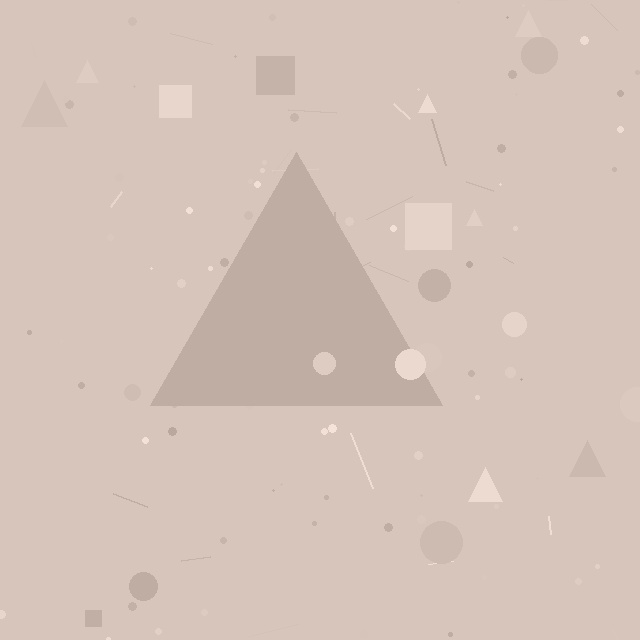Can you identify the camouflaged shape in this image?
The camouflaged shape is a triangle.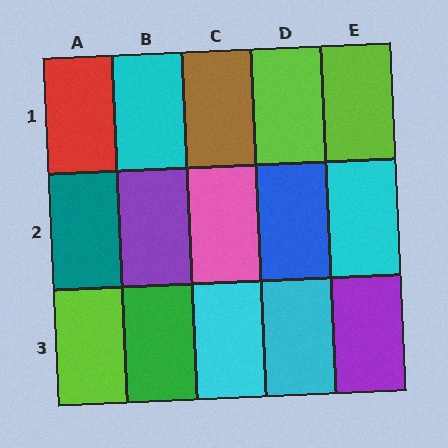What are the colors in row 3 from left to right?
Lime, green, cyan, cyan, purple.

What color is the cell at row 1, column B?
Cyan.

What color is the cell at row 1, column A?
Red.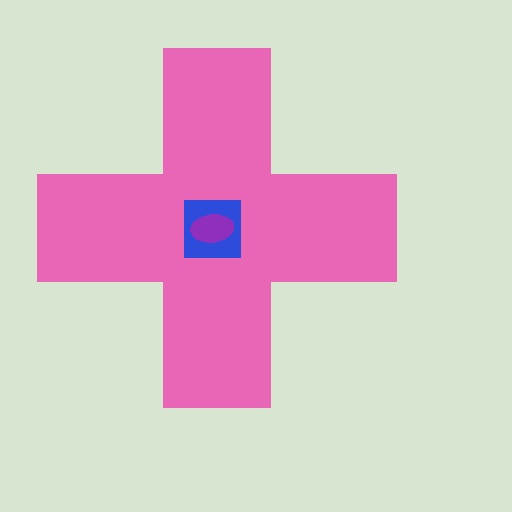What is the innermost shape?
The purple ellipse.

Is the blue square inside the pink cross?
Yes.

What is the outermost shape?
The pink cross.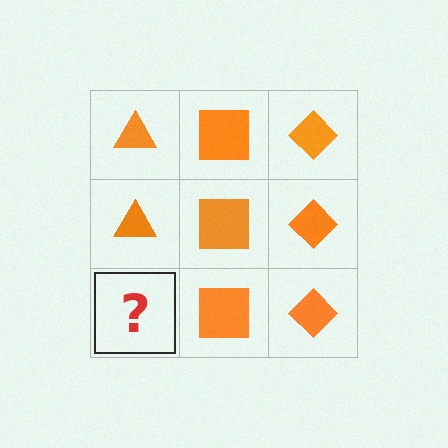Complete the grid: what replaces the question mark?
The question mark should be replaced with an orange triangle.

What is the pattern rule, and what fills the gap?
The rule is that each column has a consistent shape. The gap should be filled with an orange triangle.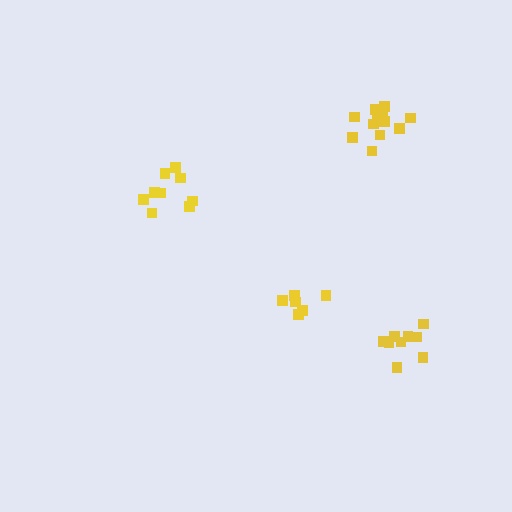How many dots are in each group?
Group 1: 9 dots, Group 2: 10 dots, Group 3: 6 dots, Group 4: 12 dots (37 total).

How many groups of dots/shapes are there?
There are 4 groups.